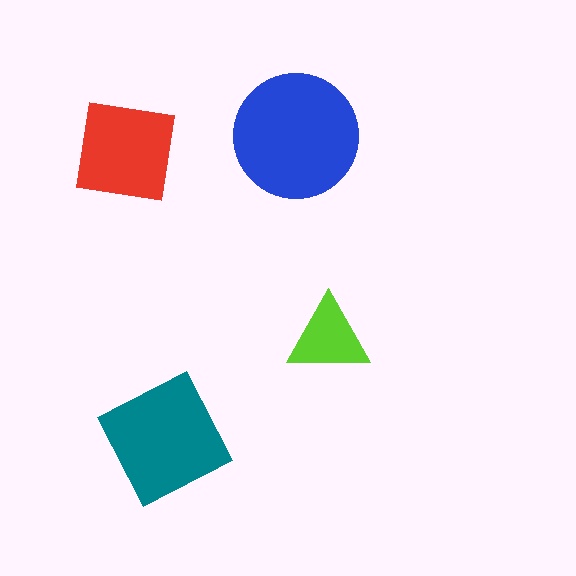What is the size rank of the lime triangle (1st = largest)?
4th.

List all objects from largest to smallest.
The blue circle, the teal square, the red square, the lime triangle.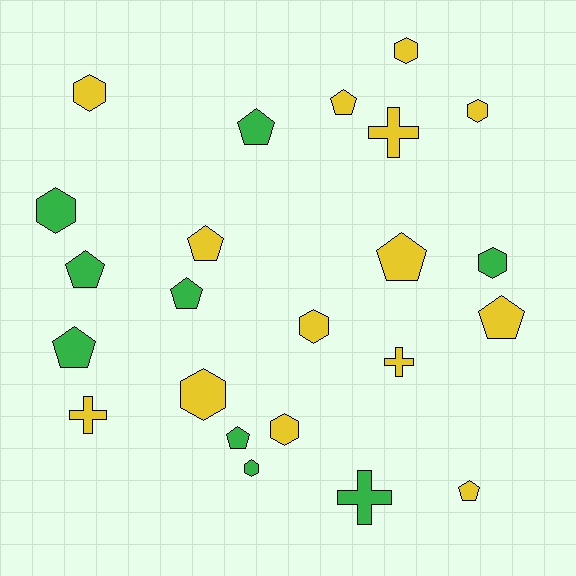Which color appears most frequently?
Yellow, with 14 objects.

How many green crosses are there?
There is 1 green cross.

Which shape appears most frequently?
Pentagon, with 10 objects.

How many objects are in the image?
There are 23 objects.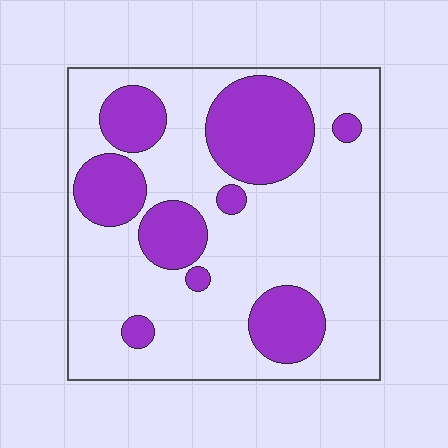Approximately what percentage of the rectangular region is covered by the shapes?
Approximately 30%.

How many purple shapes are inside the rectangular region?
9.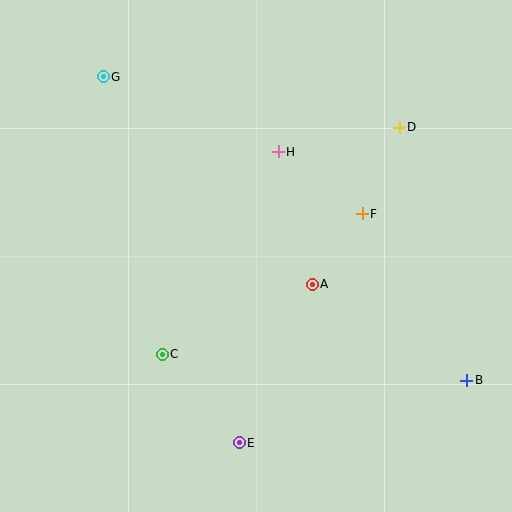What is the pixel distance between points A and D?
The distance between A and D is 179 pixels.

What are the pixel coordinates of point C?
Point C is at (162, 354).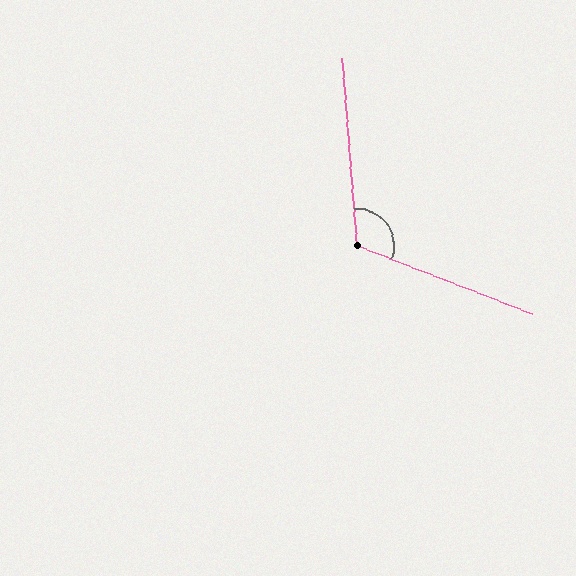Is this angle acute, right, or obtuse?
It is obtuse.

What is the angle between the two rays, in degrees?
Approximately 116 degrees.